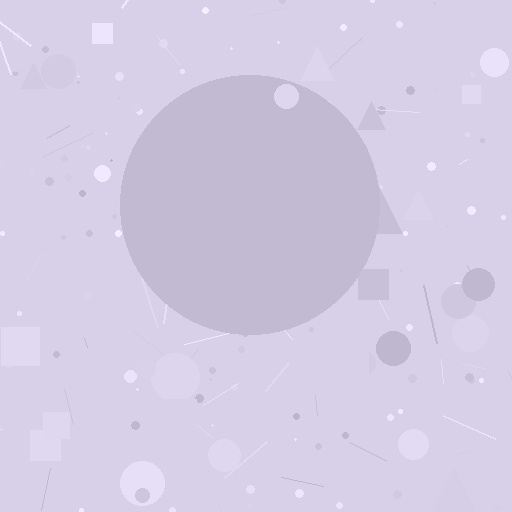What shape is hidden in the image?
A circle is hidden in the image.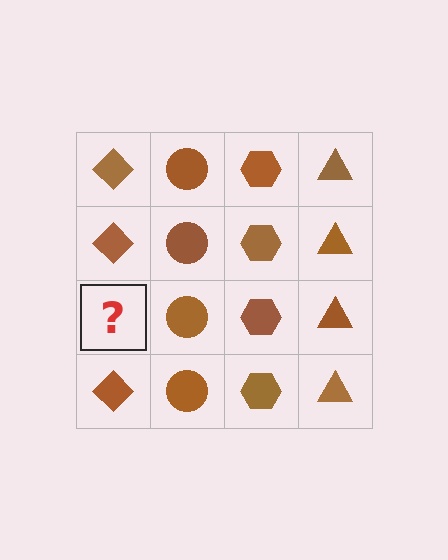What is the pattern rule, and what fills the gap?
The rule is that each column has a consistent shape. The gap should be filled with a brown diamond.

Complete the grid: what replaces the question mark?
The question mark should be replaced with a brown diamond.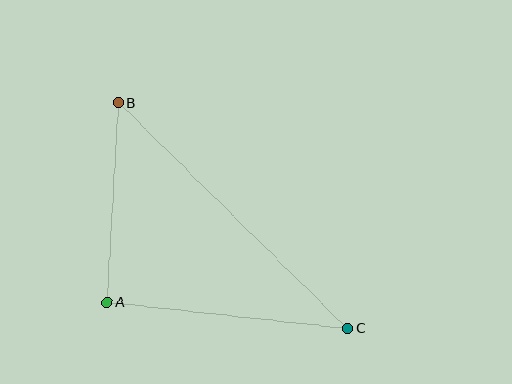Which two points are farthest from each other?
Points B and C are farthest from each other.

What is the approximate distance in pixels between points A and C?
The distance between A and C is approximately 242 pixels.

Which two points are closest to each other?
Points A and B are closest to each other.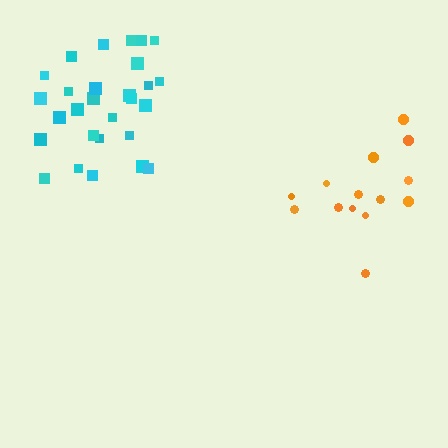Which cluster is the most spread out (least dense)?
Orange.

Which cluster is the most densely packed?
Cyan.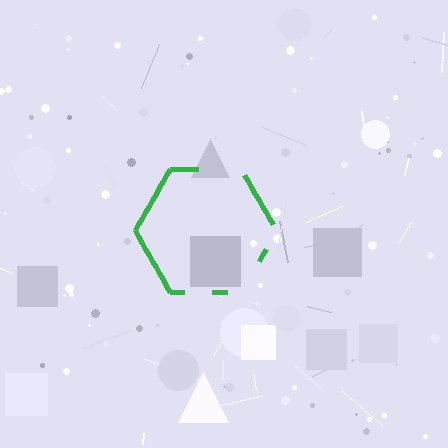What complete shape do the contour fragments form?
The contour fragments form a hexagon.